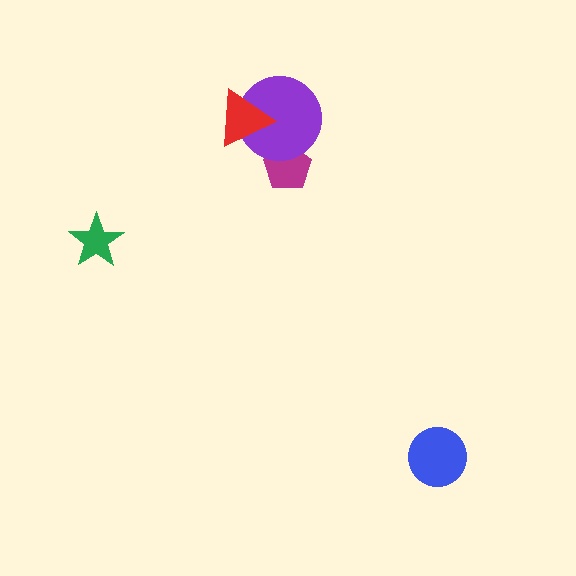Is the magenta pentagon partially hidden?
Yes, it is partially covered by another shape.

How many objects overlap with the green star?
0 objects overlap with the green star.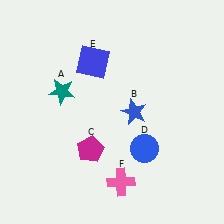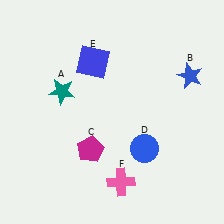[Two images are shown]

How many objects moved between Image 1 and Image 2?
1 object moved between the two images.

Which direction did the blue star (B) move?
The blue star (B) moved right.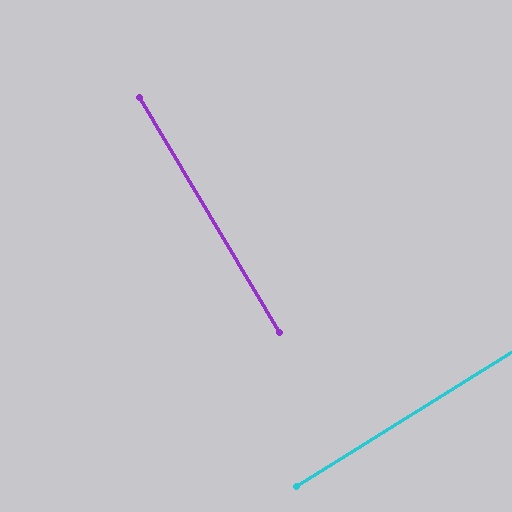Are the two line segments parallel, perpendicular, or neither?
Perpendicular — they meet at approximately 89°.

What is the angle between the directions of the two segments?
Approximately 89 degrees.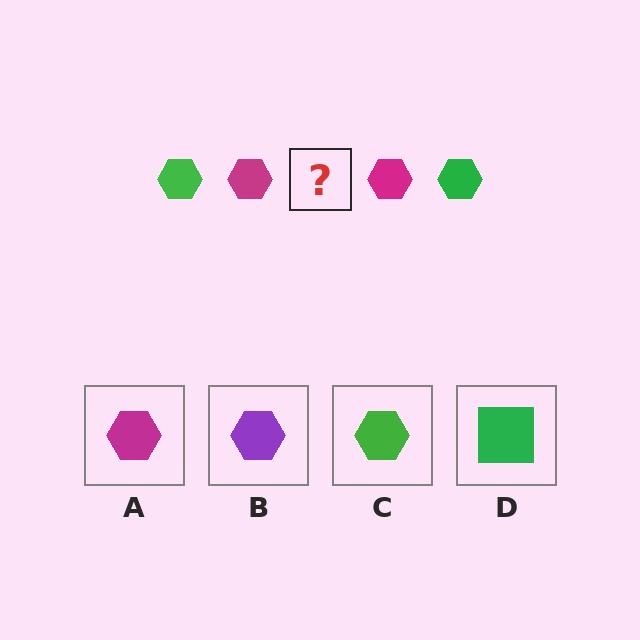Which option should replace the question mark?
Option C.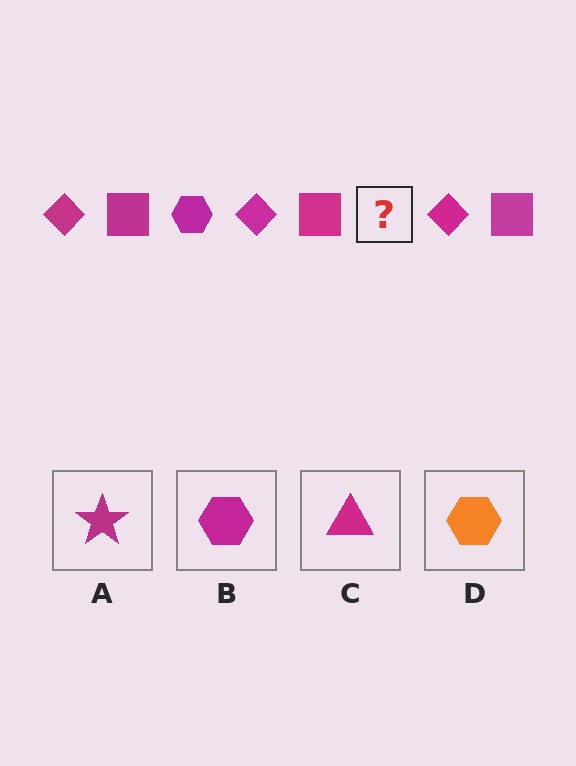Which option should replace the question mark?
Option B.